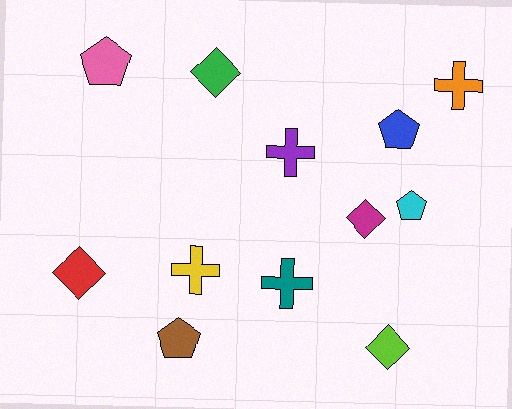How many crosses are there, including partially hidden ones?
There are 4 crosses.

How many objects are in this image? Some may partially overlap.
There are 12 objects.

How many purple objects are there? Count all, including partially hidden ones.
There is 1 purple object.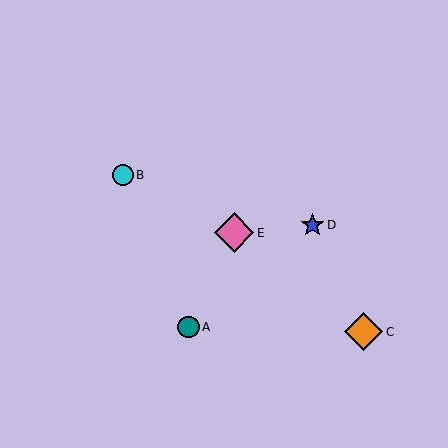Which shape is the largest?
The pink diamond (labeled E) is the largest.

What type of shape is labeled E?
Shape E is a pink diamond.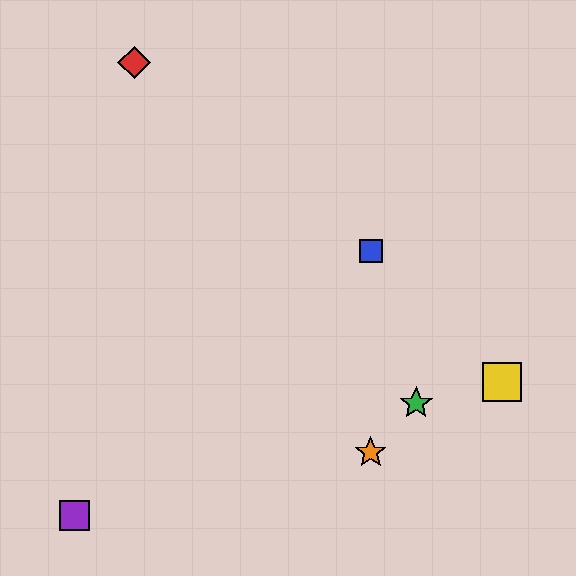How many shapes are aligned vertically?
2 shapes (the blue square, the orange star) are aligned vertically.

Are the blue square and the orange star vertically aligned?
Yes, both are at x≈371.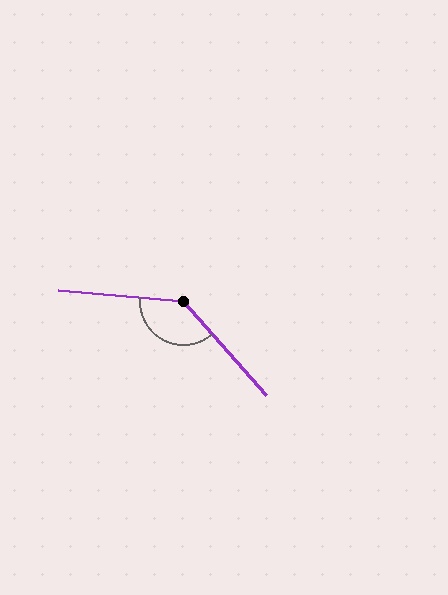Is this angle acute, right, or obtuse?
It is obtuse.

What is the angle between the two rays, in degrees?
Approximately 136 degrees.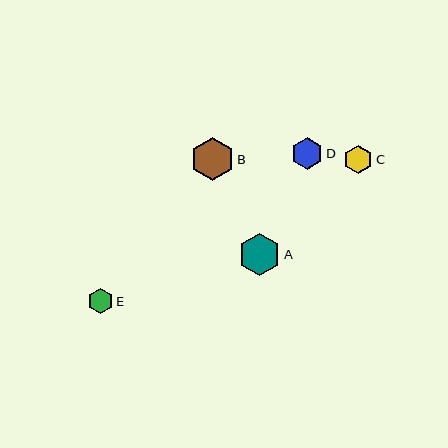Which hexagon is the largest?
Hexagon B is the largest with a size of approximately 43 pixels.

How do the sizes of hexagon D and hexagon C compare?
Hexagon D and hexagon C are approximately the same size.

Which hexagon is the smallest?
Hexagon E is the smallest with a size of approximately 25 pixels.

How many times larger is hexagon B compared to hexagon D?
Hexagon B is approximately 1.4 times the size of hexagon D.